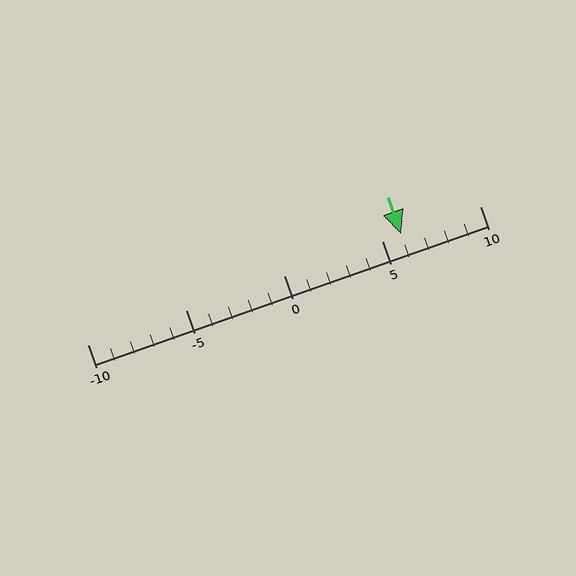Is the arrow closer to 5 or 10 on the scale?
The arrow is closer to 5.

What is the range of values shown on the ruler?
The ruler shows values from -10 to 10.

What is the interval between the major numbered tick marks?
The major tick marks are spaced 5 units apart.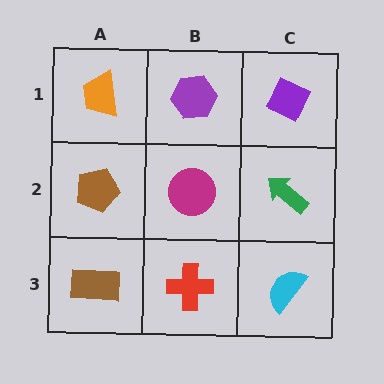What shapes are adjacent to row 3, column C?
A green arrow (row 2, column C), a red cross (row 3, column B).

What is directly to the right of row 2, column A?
A magenta circle.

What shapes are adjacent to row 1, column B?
A magenta circle (row 2, column B), an orange trapezoid (row 1, column A), a purple diamond (row 1, column C).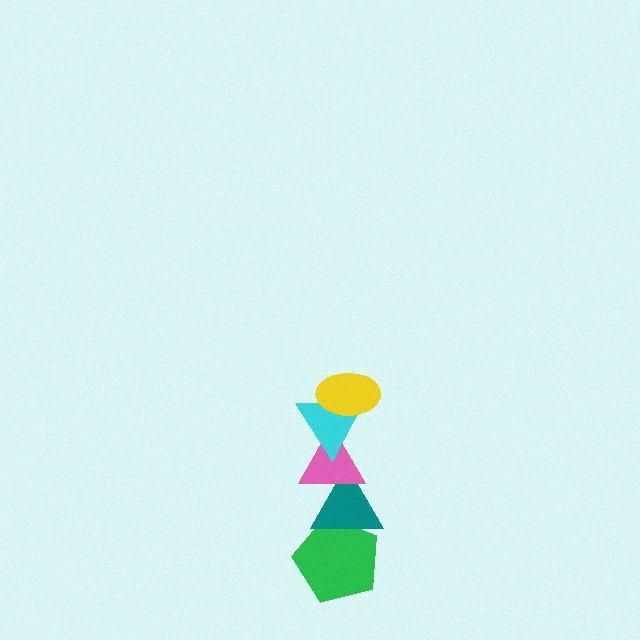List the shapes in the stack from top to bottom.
From top to bottom: the yellow ellipse, the cyan triangle, the pink triangle, the teal triangle, the green pentagon.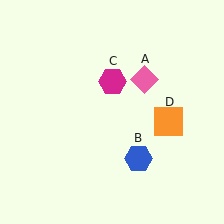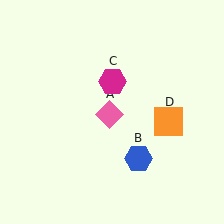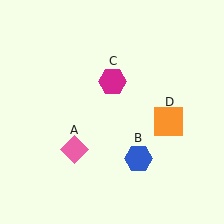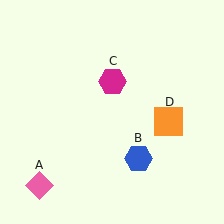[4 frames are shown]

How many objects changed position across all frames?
1 object changed position: pink diamond (object A).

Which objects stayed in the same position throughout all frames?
Blue hexagon (object B) and magenta hexagon (object C) and orange square (object D) remained stationary.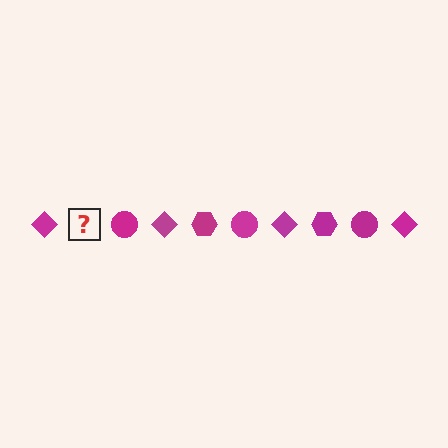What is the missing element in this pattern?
The missing element is a magenta hexagon.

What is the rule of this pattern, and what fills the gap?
The rule is that the pattern cycles through diamond, hexagon, circle shapes in magenta. The gap should be filled with a magenta hexagon.